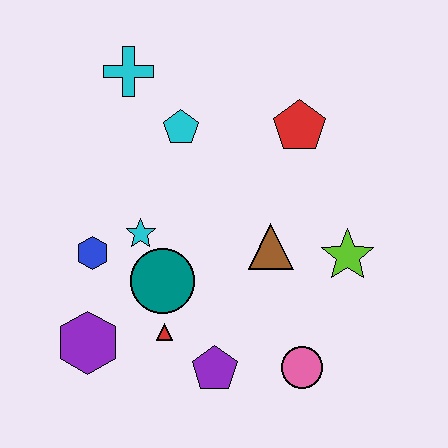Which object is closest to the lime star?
The brown triangle is closest to the lime star.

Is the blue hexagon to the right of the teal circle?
No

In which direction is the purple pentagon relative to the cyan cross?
The purple pentagon is below the cyan cross.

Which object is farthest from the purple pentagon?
The cyan cross is farthest from the purple pentagon.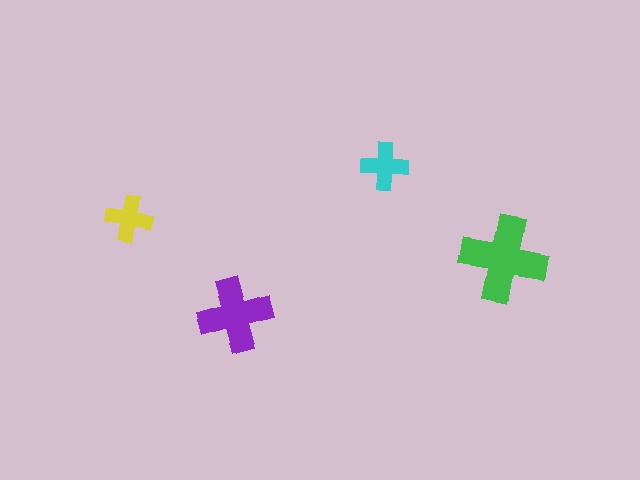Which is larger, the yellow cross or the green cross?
The green one.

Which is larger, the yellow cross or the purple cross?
The purple one.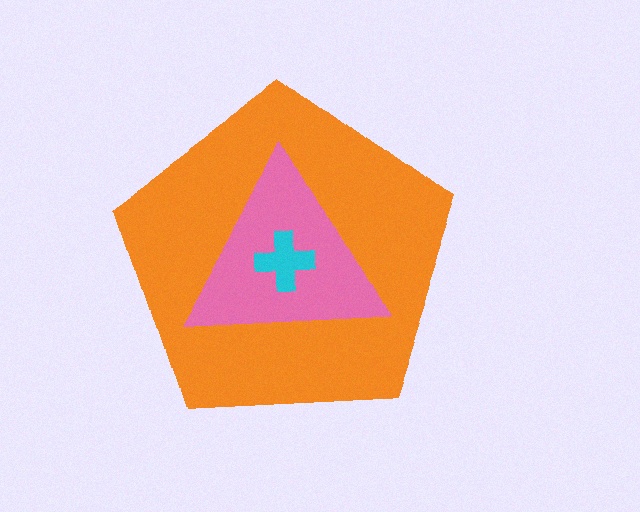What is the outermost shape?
The orange pentagon.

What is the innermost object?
The cyan cross.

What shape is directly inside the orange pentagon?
The pink triangle.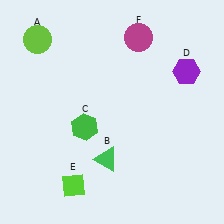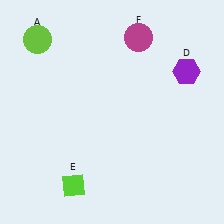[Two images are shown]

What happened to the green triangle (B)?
The green triangle (B) was removed in Image 2. It was in the bottom-left area of Image 1.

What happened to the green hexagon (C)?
The green hexagon (C) was removed in Image 2. It was in the bottom-left area of Image 1.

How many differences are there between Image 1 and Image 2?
There are 2 differences between the two images.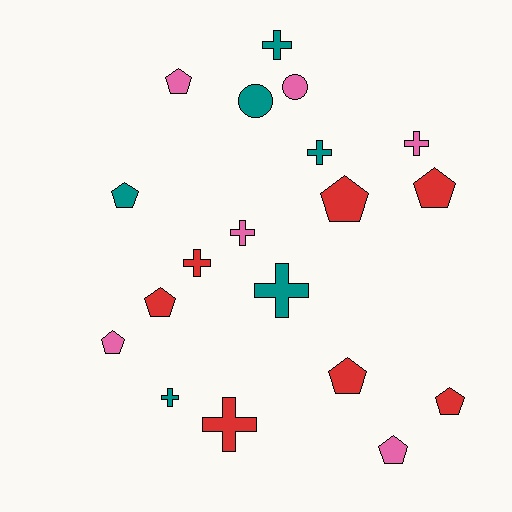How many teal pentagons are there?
There is 1 teal pentagon.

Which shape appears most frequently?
Pentagon, with 9 objects.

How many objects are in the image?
There are 19 objects.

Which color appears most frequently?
Red, with 7 objects.